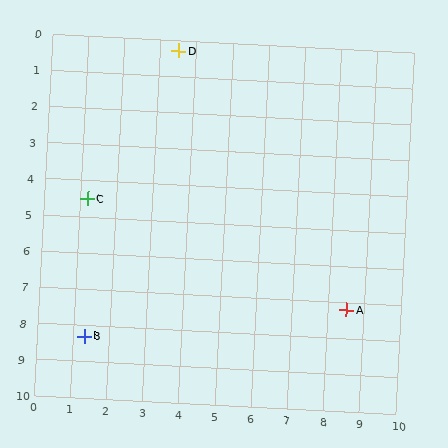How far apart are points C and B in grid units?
Points C and B are about 3.8 grid units apart.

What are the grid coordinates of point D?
Point D is at approximately (3.5, 0.3).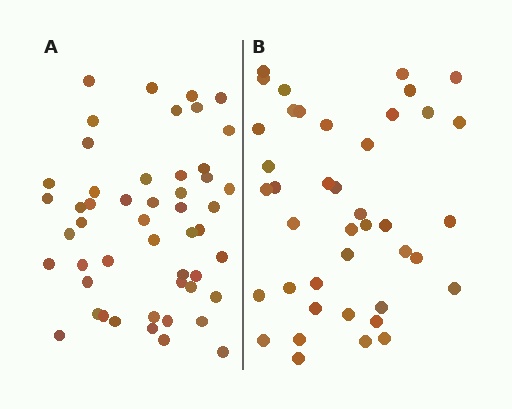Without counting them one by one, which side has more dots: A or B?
Region A (the left region) has more dots.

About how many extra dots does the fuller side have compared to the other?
Region A has roughly 8 or so more dots than region B.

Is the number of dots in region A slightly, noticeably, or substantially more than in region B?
Region A has only slightly more — the two regions are fairly close. The ratio is roughly 1.2 to 1.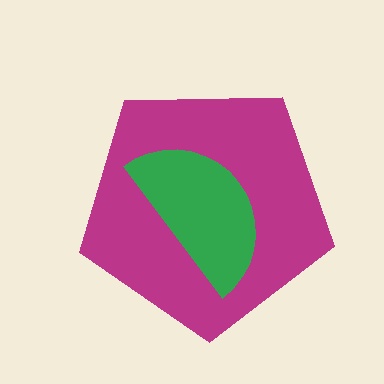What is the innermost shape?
The green semicircle.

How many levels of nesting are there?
2.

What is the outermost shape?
The magenta pentagon.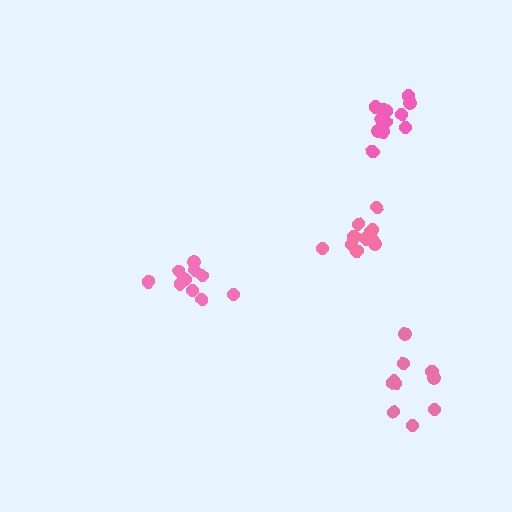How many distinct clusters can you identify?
There are 4 distinct clusters.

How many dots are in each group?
Group 1: 11 dots, Group 2: 10 dots, Group 3: 12 dots, Group 4: 10 dots (43 total).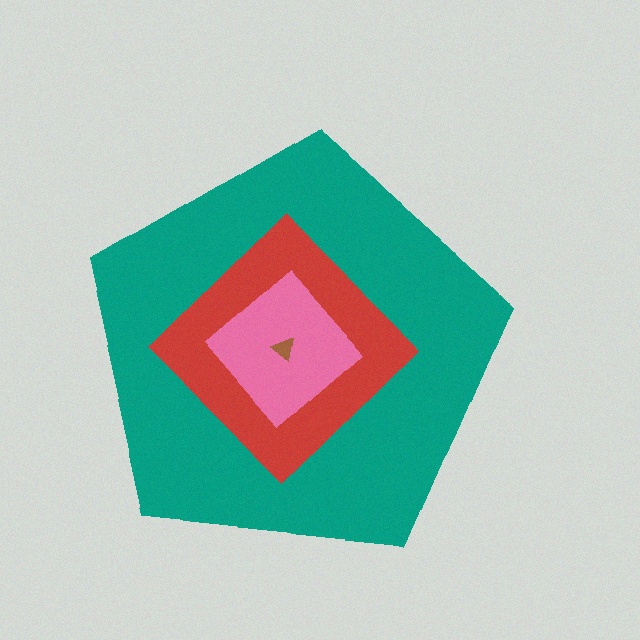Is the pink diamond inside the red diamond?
Yes.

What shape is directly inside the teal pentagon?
The red diamond.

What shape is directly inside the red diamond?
The pink diamond.